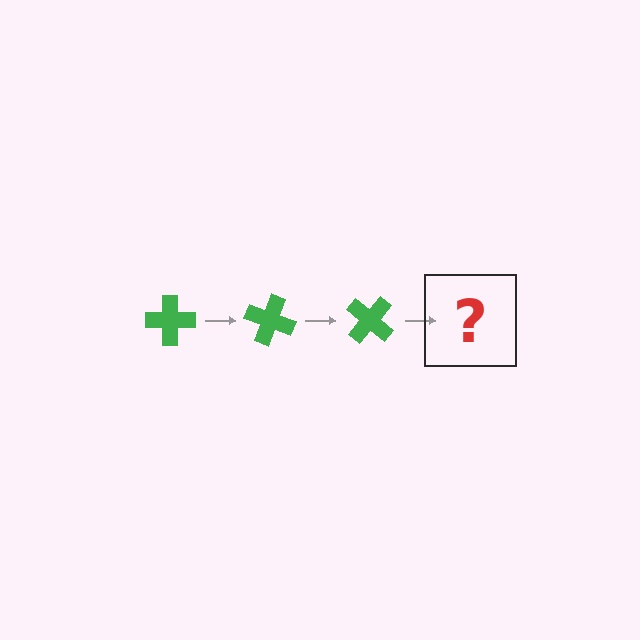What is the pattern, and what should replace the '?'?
The pattern is that the cross rotates 20 degrees each step. The '?' should be a green cross rotated 60 degrees.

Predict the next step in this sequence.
The next step is a green cross rotated 60 degrees.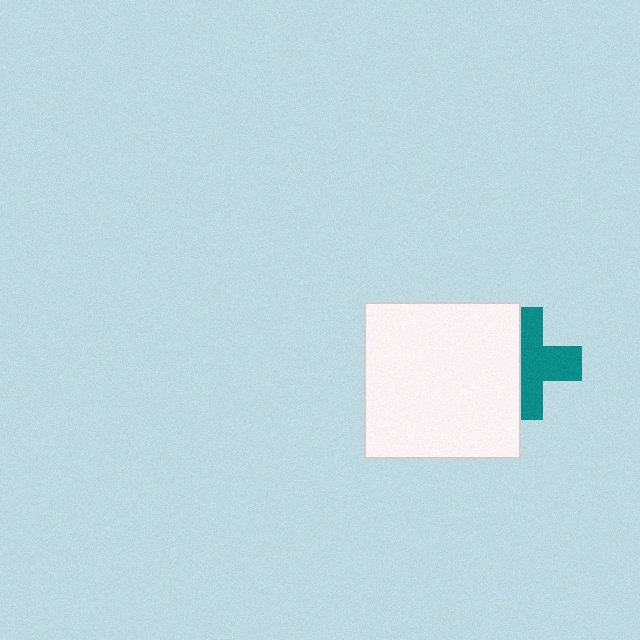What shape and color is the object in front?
The object in front is a white square.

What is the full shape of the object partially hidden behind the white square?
The partially hidden object is a teal cross.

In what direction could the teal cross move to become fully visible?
The teal cross could move right. That would shift it out from behind the white square entirely.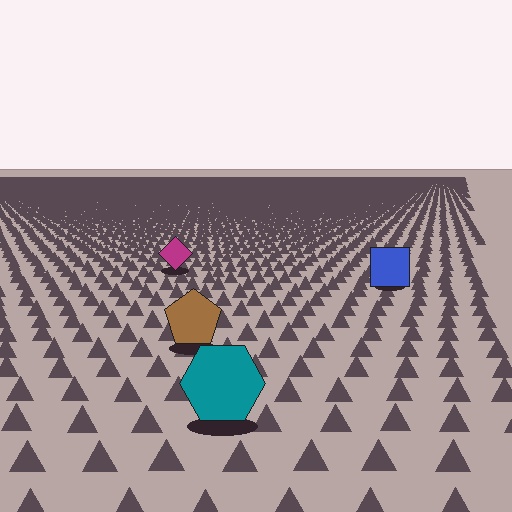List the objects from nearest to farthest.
From nearest to farthest: the teal hexagon, the brown pentagon, the blue square, the magenta diamond.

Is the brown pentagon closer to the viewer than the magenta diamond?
Yes. The brown pentagon is closer — you can tell from the texture gradient: the ground texture is coarser near it.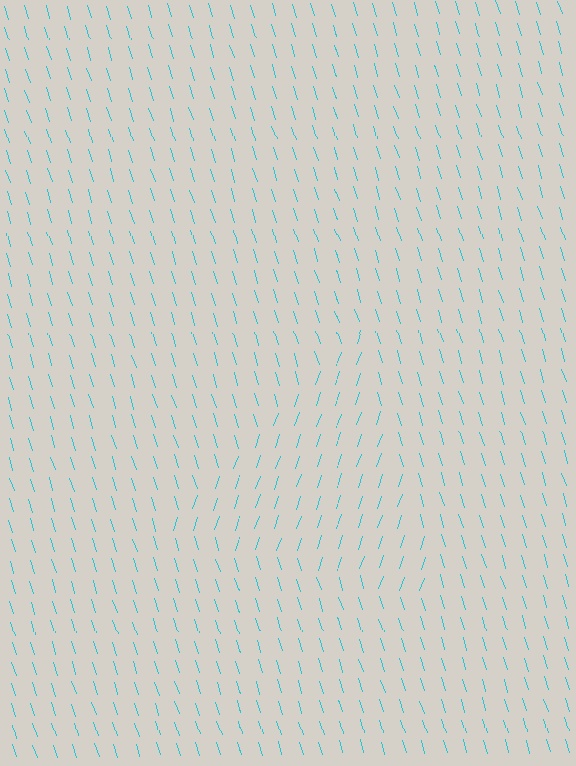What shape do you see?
I see a triangle.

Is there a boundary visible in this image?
Yes, there is a texture boundary formed by a change in line orientation.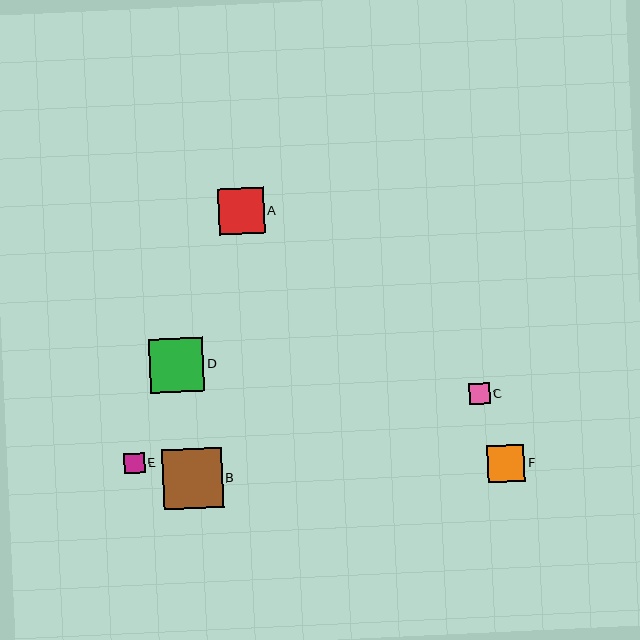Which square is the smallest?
Square E is the smallest with a size of approximately 20 pixels.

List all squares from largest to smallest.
From largest to smallest: B, D, A, F, C, E.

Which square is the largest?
Square B is the largest with a size of approximately 60 pixels.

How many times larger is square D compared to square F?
Square D is approximately 1.5 times the size of square F.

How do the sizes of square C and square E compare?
Square C and square E are approximately the same size.